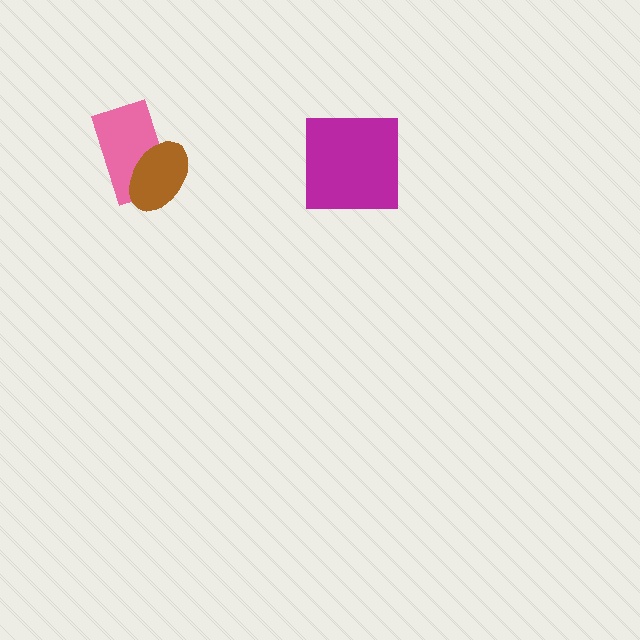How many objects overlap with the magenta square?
0 objects overlap with the magenta square.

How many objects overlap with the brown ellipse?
1 object overlaps with the brown ellipse.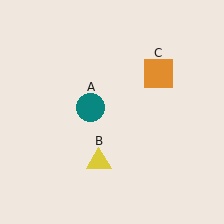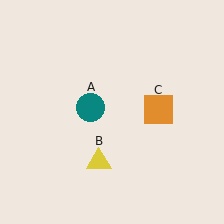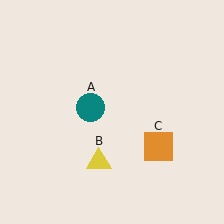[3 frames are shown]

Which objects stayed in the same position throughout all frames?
Teal circle (object A) and yellow triangle (object B) remained stationary.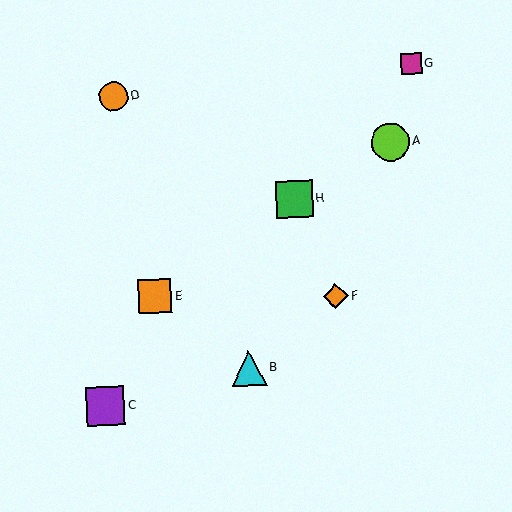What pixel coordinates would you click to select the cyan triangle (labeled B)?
Click at (249, 368) to select the cyan triangle B.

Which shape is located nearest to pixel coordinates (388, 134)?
The lime circle (labeled A) at (390, 142) is nearest to that location.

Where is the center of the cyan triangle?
The center of the cyan triangle is at (249, 368).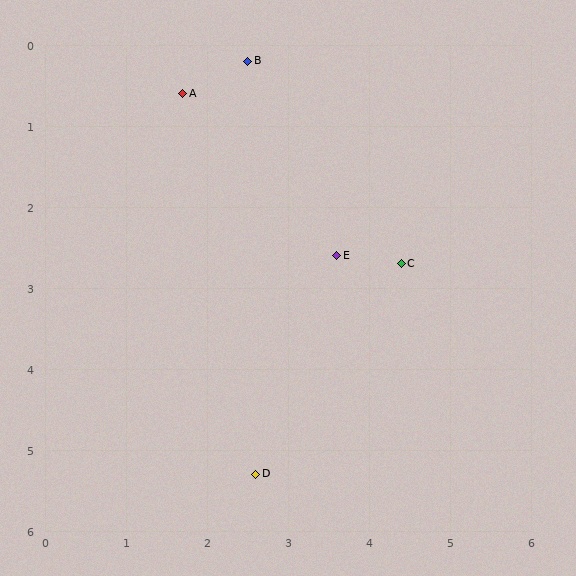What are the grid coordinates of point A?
Point A is at approximately (1.7, 0.6).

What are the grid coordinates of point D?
Point D is at approximately (2.6, 5.3).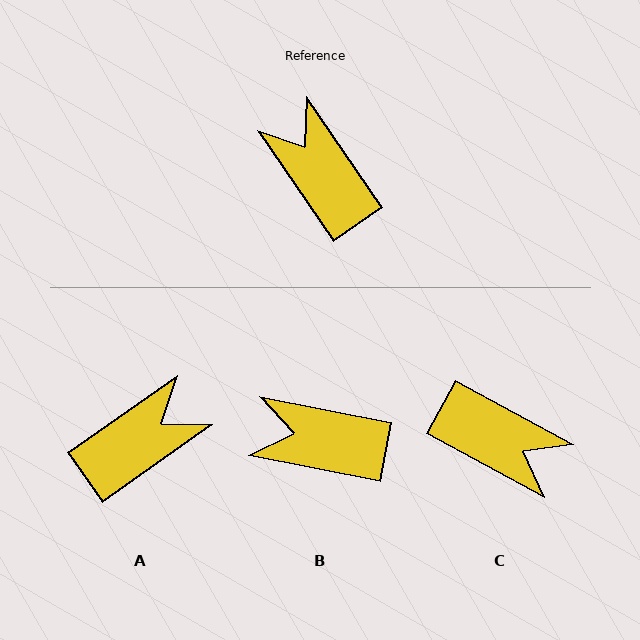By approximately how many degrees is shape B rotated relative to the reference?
Approximately 44 degrees counter-clockwise.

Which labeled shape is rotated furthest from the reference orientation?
C, about 153 degrees away.